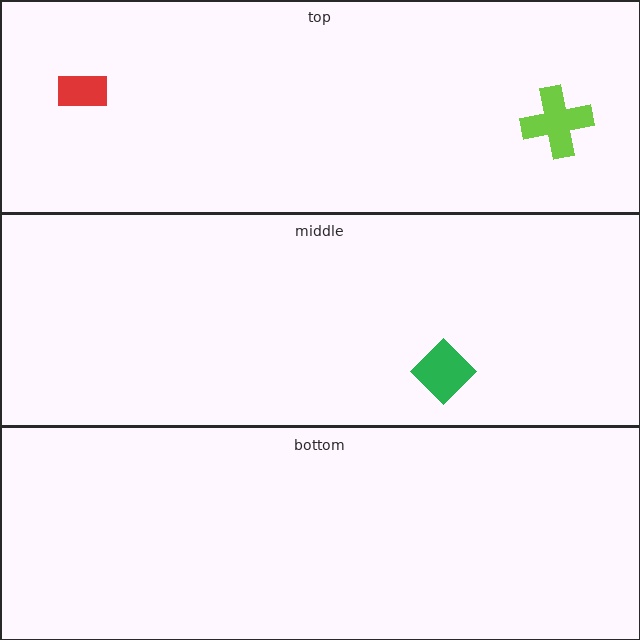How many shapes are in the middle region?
1.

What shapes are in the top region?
The lime cross, the red rectangle.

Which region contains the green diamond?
The middle region.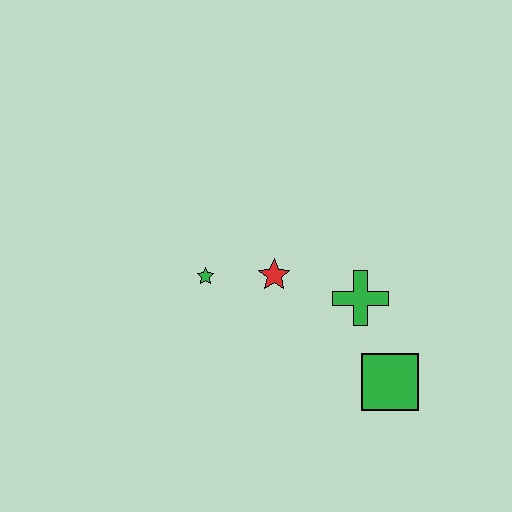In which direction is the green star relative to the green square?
The green star is to the left of the green square.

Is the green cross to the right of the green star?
Yes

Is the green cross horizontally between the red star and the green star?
No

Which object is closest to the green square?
The green cross is closest to the green square.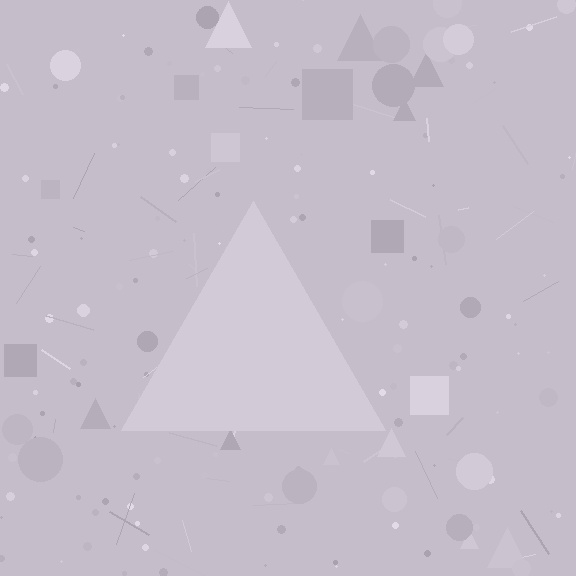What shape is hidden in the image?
A triangle is hidden in the image.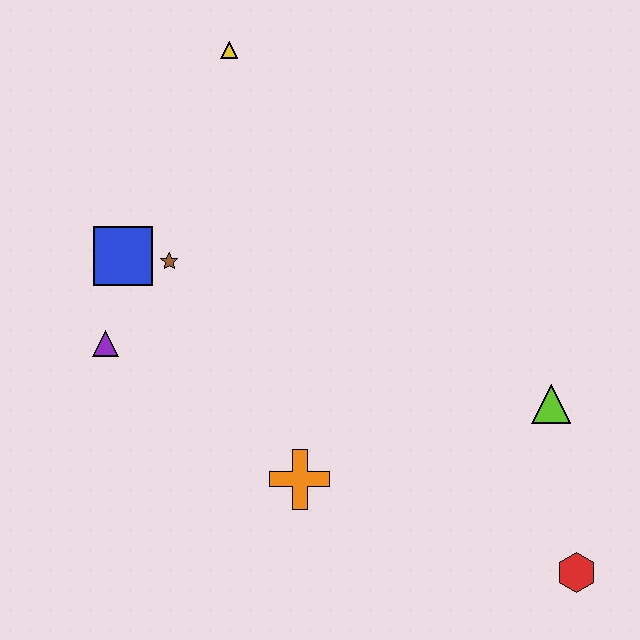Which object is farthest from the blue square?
The red hexagon is farthest from the blue square.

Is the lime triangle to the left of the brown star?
No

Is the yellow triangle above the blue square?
Yes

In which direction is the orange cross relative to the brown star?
The orange cross is below the brown star.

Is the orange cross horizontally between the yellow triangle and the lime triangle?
Yes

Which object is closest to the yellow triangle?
The brown star is closest to the yellow triangle.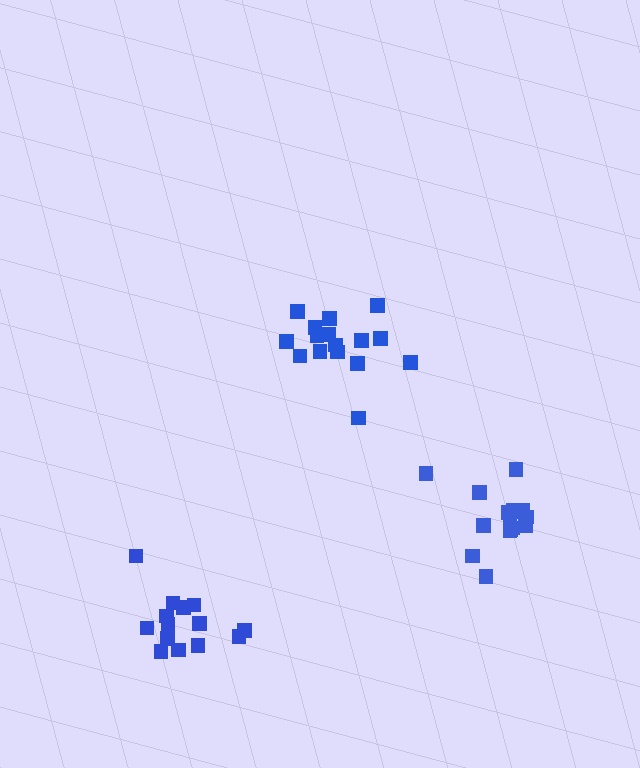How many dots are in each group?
Group 1: 14 dots, Group 2: 16 dots, Group 3: 16 dots (46 total).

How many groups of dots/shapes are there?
There are 3 groups.